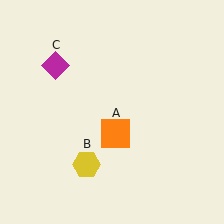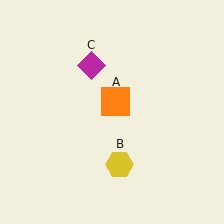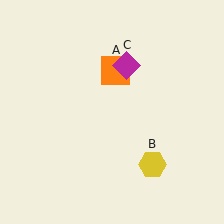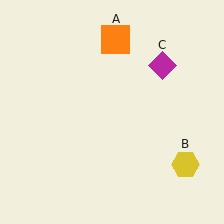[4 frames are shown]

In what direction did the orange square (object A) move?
The orange square (object A) moved up.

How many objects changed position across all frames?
3 objects changed position: orange square (object A), yellow hexagon (object B), magenta diamond (object C).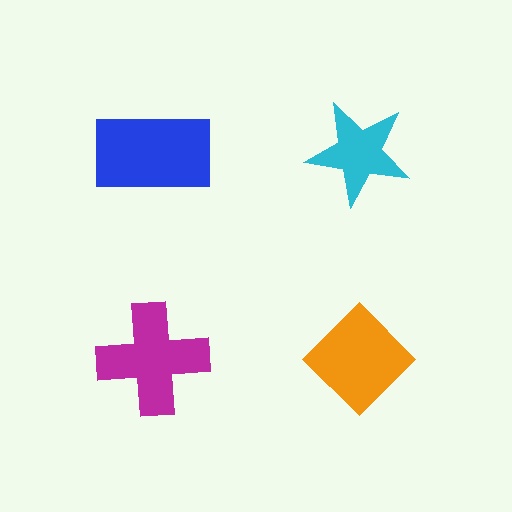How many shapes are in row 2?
2 shapes.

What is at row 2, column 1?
A magenta cross.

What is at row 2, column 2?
An orange diamond.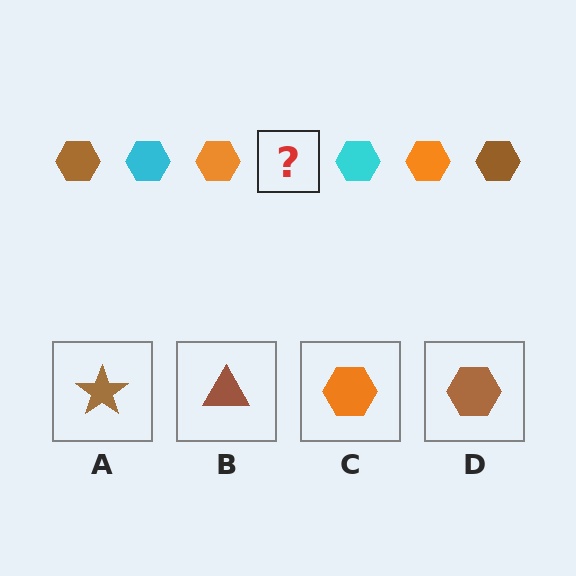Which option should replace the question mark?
Option D.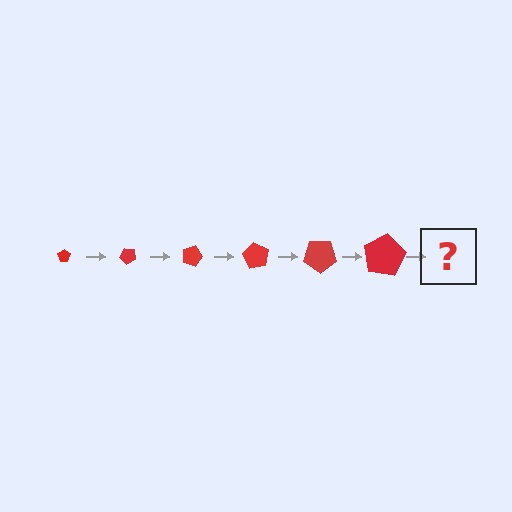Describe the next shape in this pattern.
It should be a pentagon, larger than the previous one and rotated 270 degrees from the start.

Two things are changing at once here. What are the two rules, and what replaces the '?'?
The two rules are that the pentagon grows larger each step and it rotates 45 degrees each step. The '?' should be a pentagon, larger than the previous one and rotated 270 degrees from the start.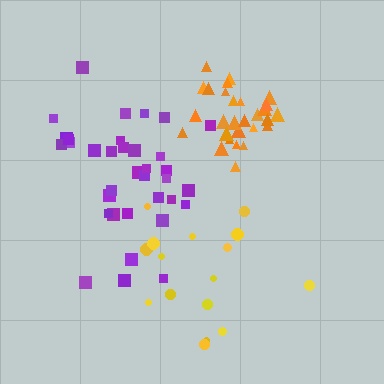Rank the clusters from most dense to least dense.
orange, purple, yellow.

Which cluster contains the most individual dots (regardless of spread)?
Purple (35).